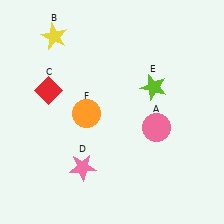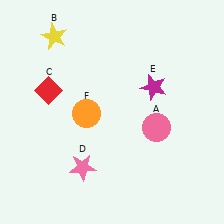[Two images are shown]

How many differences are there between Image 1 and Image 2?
There is 1 difference between the two images.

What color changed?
The star (E) changed from lime in Image 1 to magenta in Image 2.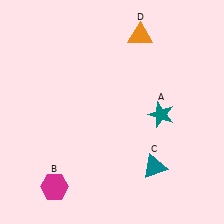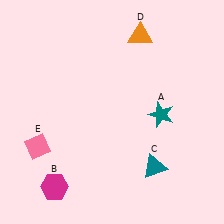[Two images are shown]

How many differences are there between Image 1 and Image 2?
There is 1 difference between the two images.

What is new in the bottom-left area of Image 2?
A pink diamond (E) was added in the bottom-left area of Image 2.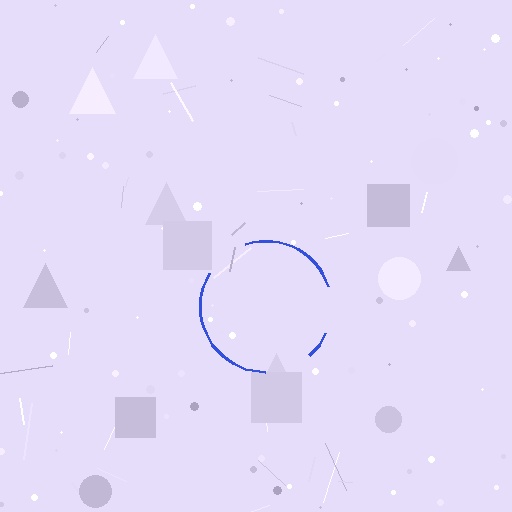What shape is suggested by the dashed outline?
The dashed outline suggests a circle.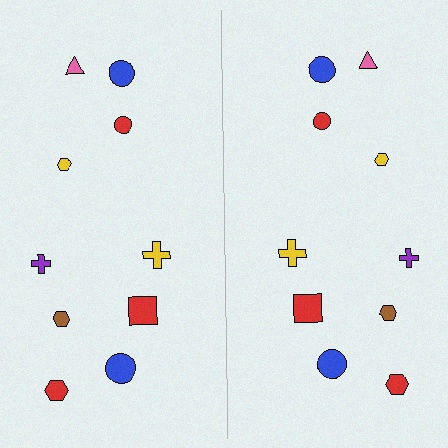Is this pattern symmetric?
Yes, this pattern has bilateral (reflection) symmetry.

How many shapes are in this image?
There are 20 shapes in this image.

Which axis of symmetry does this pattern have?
The pattern has a vertical axis of symmetry running through the center of the image.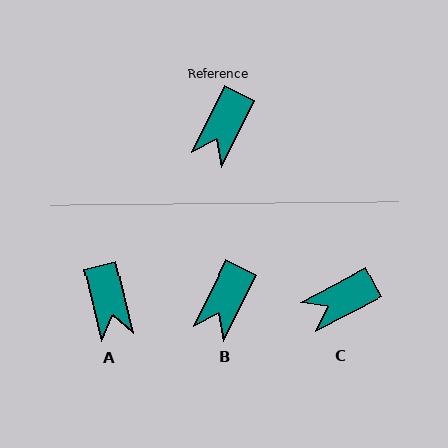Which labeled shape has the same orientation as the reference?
B.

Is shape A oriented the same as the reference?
No, it is off by about 40 degrees.